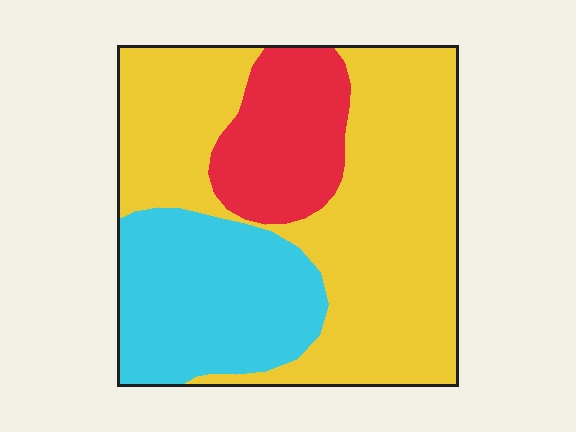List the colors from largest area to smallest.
From largest to smallest: yellow, cyan, red.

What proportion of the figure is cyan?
Cyan takes up about one quarter (1/4) of the figure.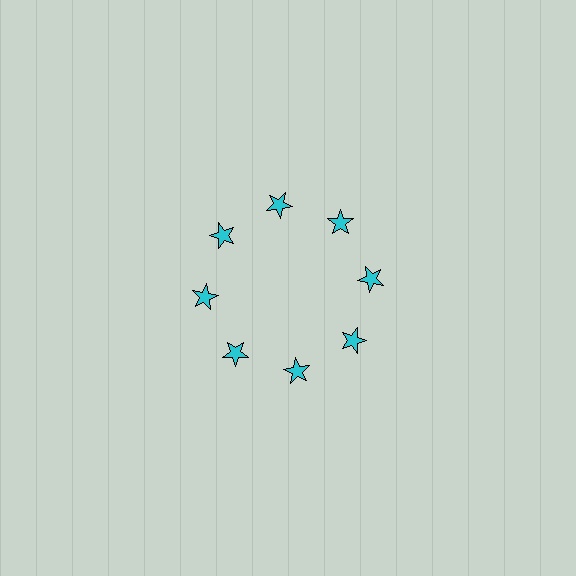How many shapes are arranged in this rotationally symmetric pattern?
There are 8 shapes, arranged in 8 groups of 1.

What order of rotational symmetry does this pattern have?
This pattern has 8-fold rotational symmetry.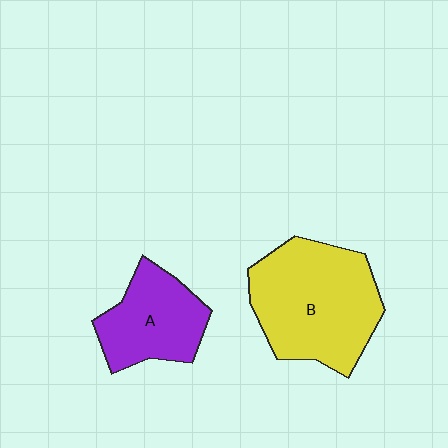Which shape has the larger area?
Shape B (yellow).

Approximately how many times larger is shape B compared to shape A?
Approximately 1.6 times.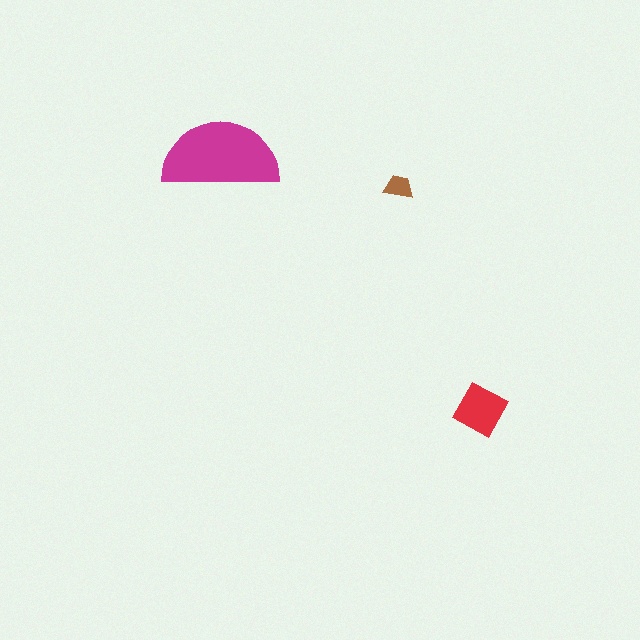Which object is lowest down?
The red square is bottommost.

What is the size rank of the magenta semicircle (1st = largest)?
1st.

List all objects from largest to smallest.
The magenta semicircle, the red square, the brown trapezoid.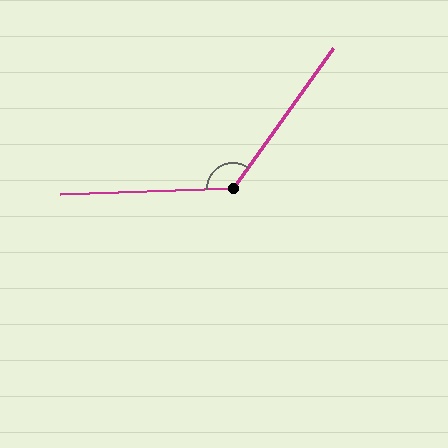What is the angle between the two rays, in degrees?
Approximately 127 degrees.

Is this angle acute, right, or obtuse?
It is obtuse.